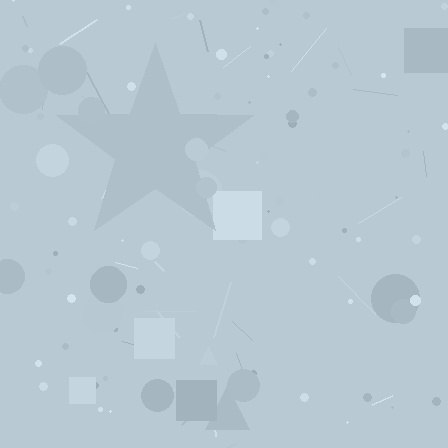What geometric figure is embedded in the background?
A star is embedded in the background.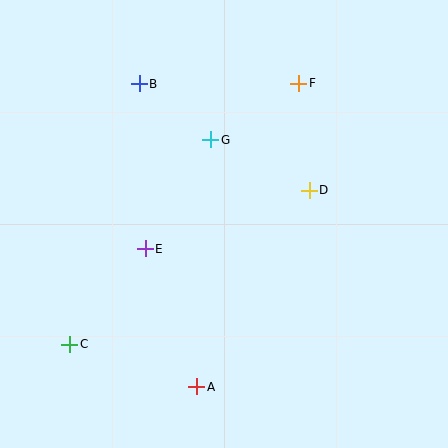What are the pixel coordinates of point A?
Point A is at (197, 387).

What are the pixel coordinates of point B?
Point B is at (139, 84).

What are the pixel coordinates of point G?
Point G is at (211, 140).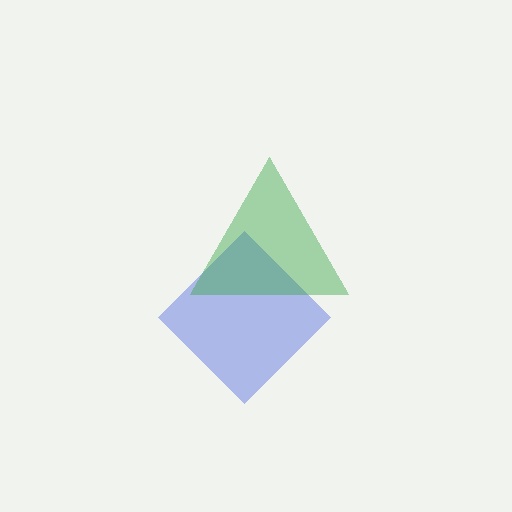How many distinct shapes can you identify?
There are 2 distinct shapes: a blue diamond, a green triangle.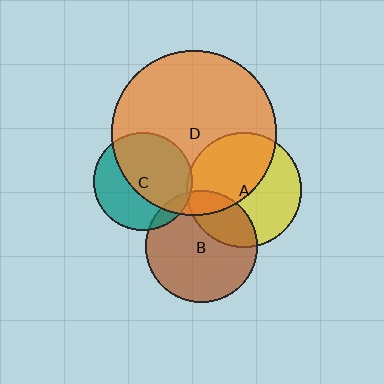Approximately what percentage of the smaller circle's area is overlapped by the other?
Approximately 25%.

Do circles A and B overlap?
Yes.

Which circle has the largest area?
Circle D (orange).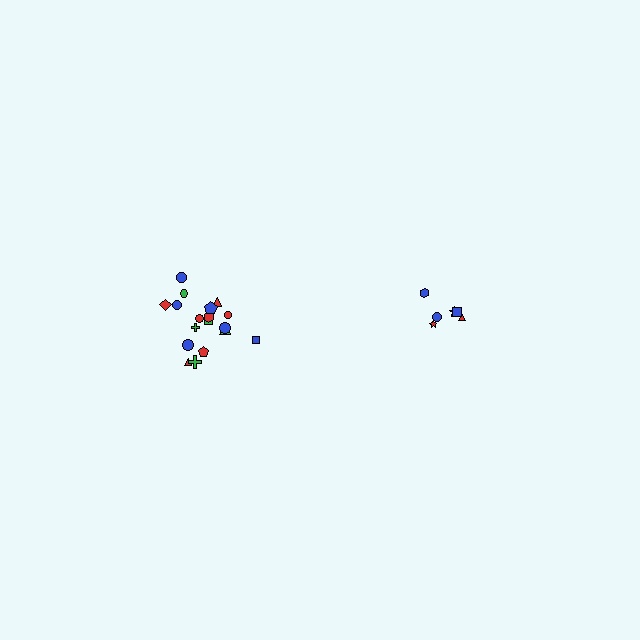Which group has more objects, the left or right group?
The left group.